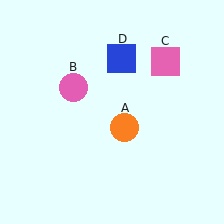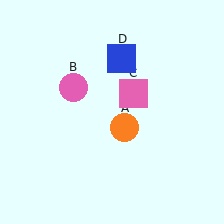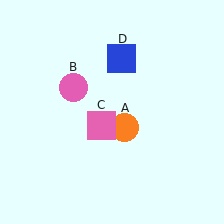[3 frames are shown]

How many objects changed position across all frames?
1 object changed position: pink square (object C).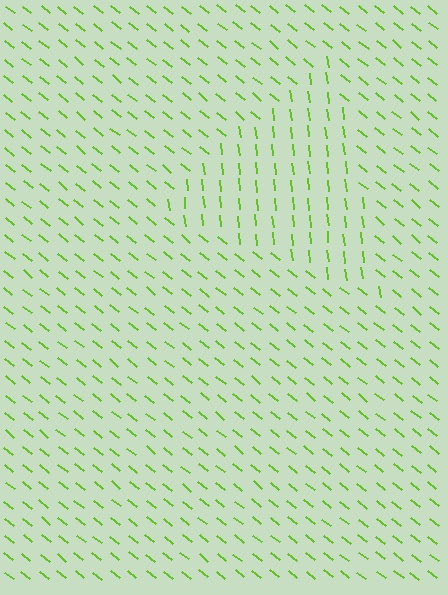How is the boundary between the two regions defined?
The boundary is defined purely by a change in line orientation (approximately 45 degrees difference). All lines are the same color and thickness.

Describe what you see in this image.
The image is filled with small lime line segments. A triangle region in the image has lines oriented differently from the surrounding lines, creating a visible texture boundary.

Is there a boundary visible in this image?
Yes, there is a texture boundary formed by a change in line orientation.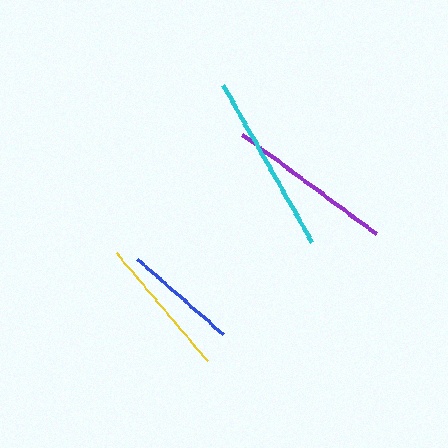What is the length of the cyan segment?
The cyan segment is approximately 181 pixels long.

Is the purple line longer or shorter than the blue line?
The purple line is longer than the blue line.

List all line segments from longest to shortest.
From longest to shortest: cyan, purple, yellow, blue.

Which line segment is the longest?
The cyan line is the longest at approximately 181 pixels.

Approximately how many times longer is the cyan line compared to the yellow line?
The cyan line is approximately 1.3 times the length of the yellow line.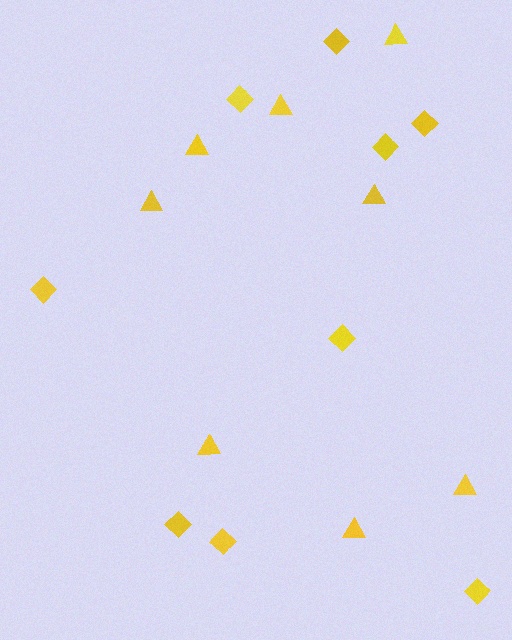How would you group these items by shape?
There are 2 groups: one group of diamonds (9) and one group of triangles (8).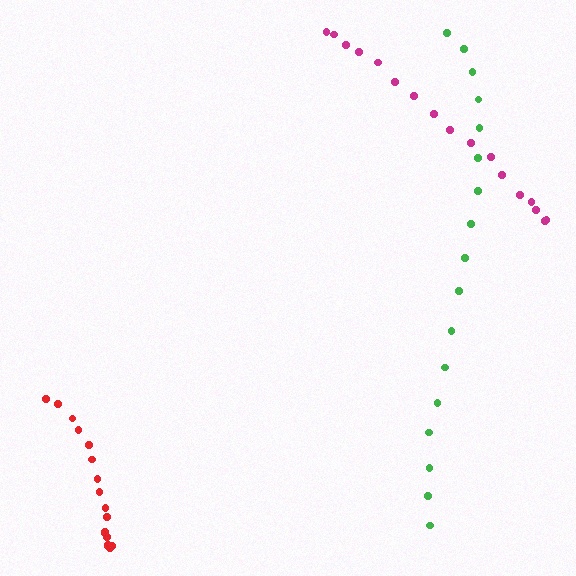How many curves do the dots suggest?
There are 3 distinct paths.